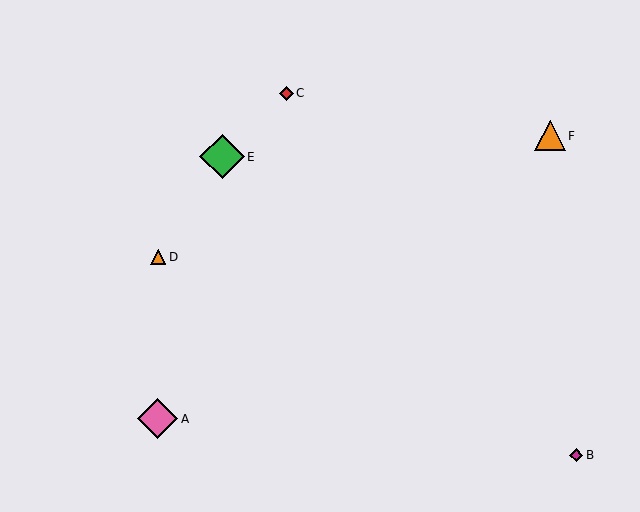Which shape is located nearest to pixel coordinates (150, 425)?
The pink diamond (labeled A) at (158, 419) is nearest to that location.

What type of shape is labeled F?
Shape F is an orange triangle.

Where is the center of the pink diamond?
The center of the pink diamond is at (158, 419).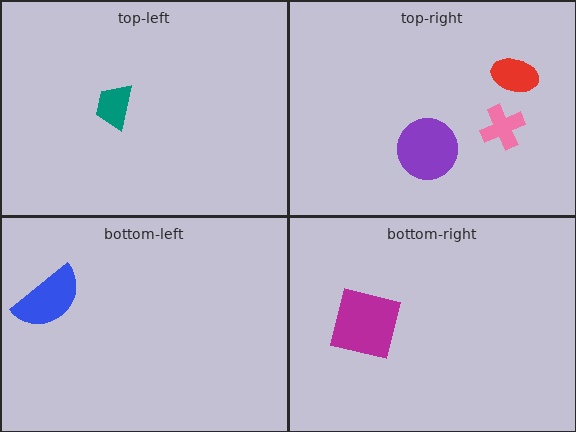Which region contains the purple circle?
The top-right region.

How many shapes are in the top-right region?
3.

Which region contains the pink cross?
The top-right region.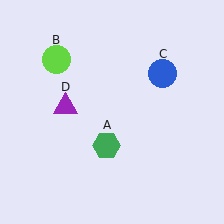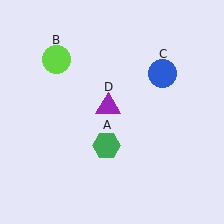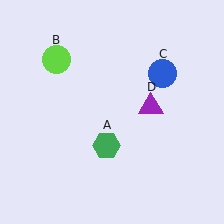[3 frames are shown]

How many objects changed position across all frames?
1 object changed position: purple triangle (object D).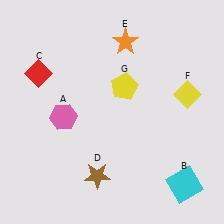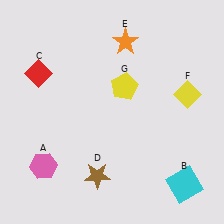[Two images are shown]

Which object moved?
The pink hexagon (A) moved down.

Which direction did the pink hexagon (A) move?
The pink hexagon (A) moved down.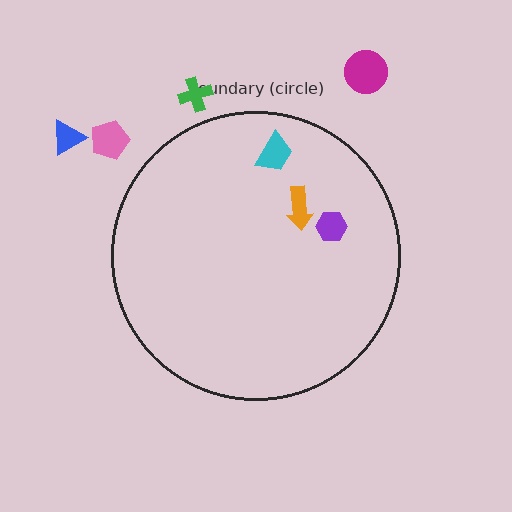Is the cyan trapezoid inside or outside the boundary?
Inside.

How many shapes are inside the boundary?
3 inside, 4 outside.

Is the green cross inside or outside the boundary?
Outside.